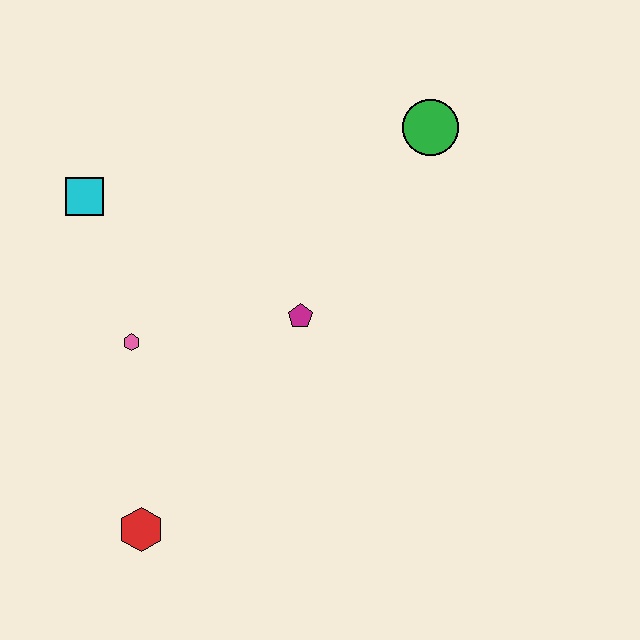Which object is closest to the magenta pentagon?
The pink hexagon is closest to the magenta pentagon.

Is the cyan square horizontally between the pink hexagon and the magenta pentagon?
No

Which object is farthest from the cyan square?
The green circle is farthest from the cyan square.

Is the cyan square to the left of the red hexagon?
Yes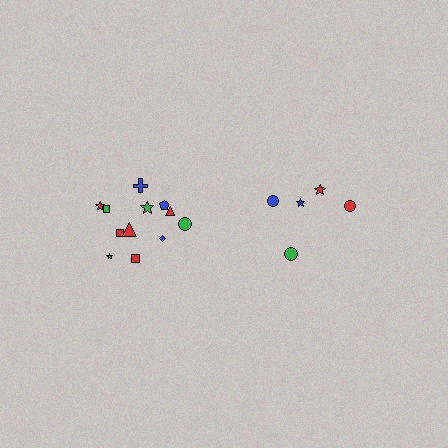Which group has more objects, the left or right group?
The left group.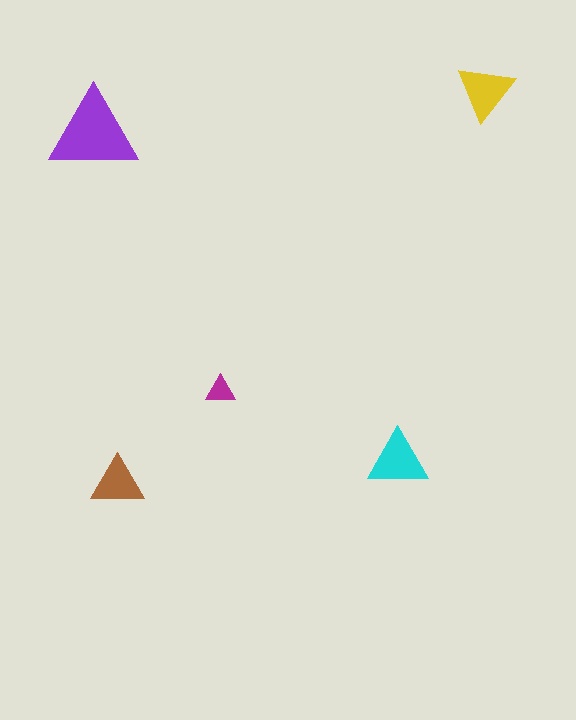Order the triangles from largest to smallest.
the purple one, the cyan one, the yellow one, the brown one, the magenta one.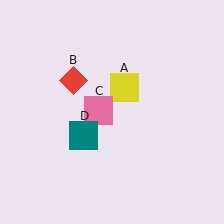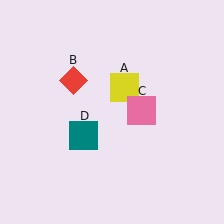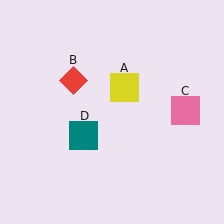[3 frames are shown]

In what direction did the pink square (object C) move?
The pink square (object C) moved right.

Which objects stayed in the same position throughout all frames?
Yellow square (object A) and red diamond (object B) and teal square (object D) remained stationary.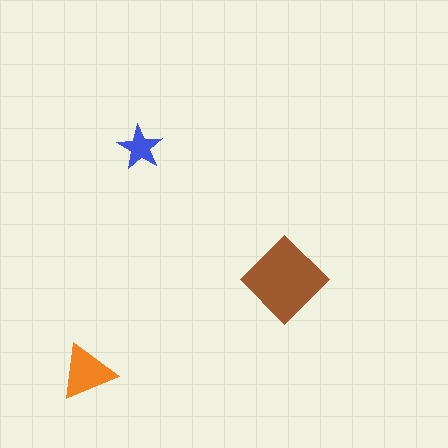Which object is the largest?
The brown diamond.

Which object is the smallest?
The blue star.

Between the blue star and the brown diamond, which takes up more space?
The brown diamond.